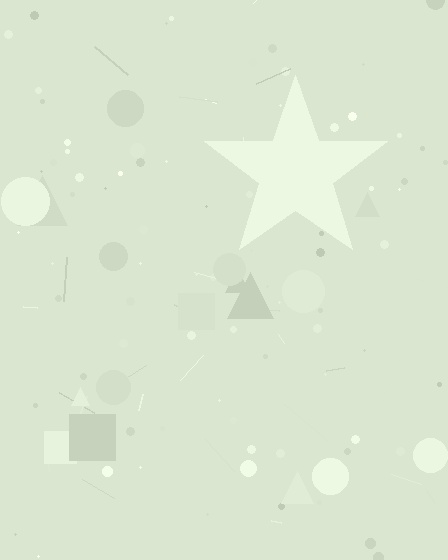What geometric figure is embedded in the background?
A star is embedded in the background.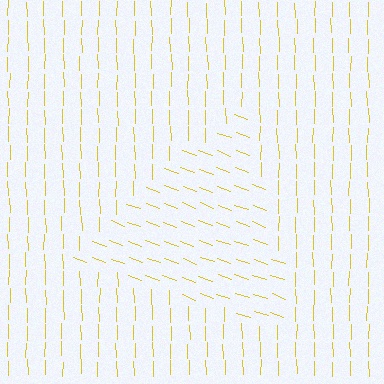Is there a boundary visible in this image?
Yes, there is a texture boundary formed by a change in line orientation.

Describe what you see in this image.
The image is filled with small yellow line segments. A triangle region in the image has lines oriented differently from the surrounding lines, creating a visible texture boundary.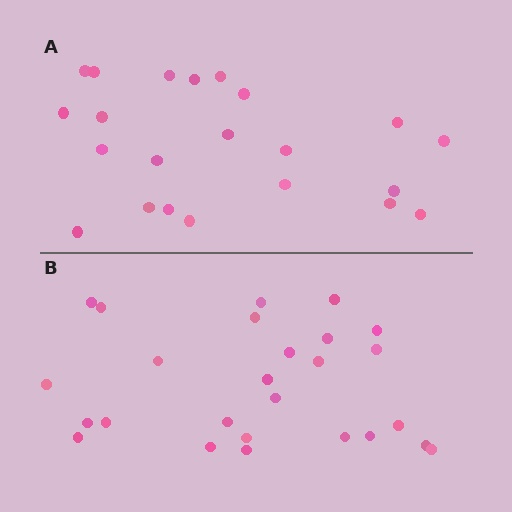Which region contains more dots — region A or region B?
Region B (the bottom region) has more dots.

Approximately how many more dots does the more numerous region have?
Region B has about 4 more dots than region A.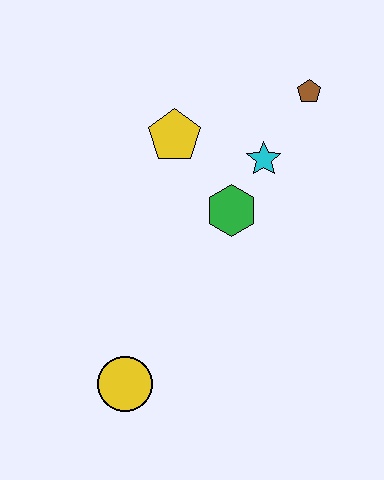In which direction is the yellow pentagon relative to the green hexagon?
The yellow pentagon is above the green hexagon.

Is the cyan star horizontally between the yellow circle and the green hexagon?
No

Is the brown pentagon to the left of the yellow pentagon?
No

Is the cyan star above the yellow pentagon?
No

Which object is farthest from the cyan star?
The yellow circle is farthest from the cyan star.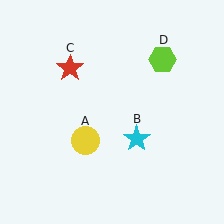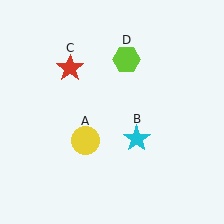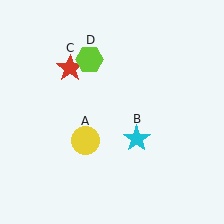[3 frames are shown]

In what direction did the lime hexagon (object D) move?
The lime hexagon (object D) moved left.